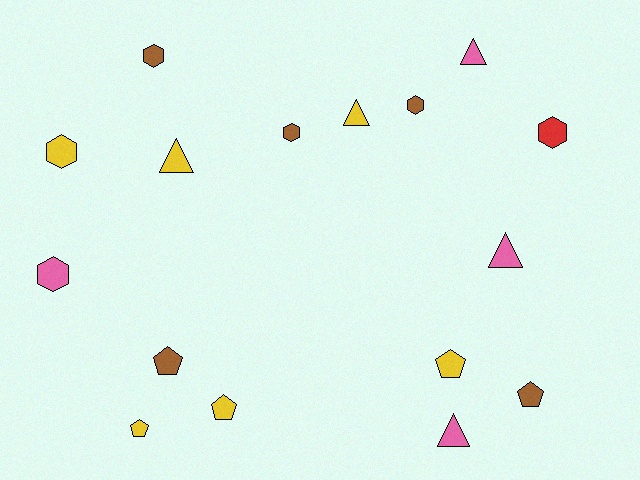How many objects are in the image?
There are 16 objects.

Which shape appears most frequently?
Hexagon, with 6 objects.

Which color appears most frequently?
Yellow, with 6 objects.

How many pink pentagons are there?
There are no pink pentagons.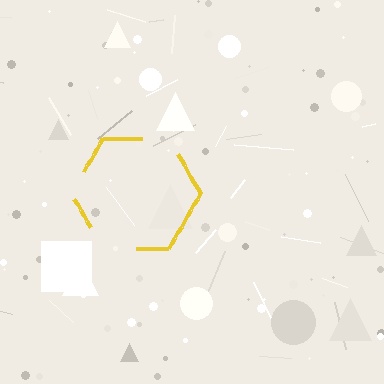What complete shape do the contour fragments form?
The contour fragments form a hexagon.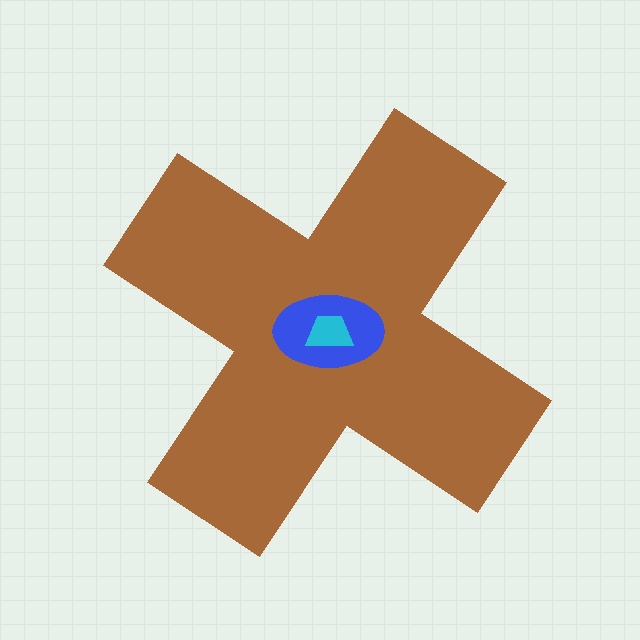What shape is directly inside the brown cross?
The blue ellipse.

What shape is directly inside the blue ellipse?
The cyan trapezoid.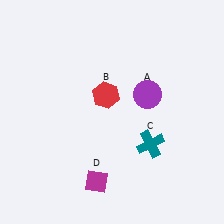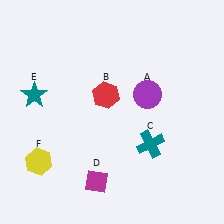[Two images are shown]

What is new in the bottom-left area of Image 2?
A yellow hexagon (F) was added in the bottom-left area of Image 2.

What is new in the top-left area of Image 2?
A teal star (E) was added in the top-left area of Image 2.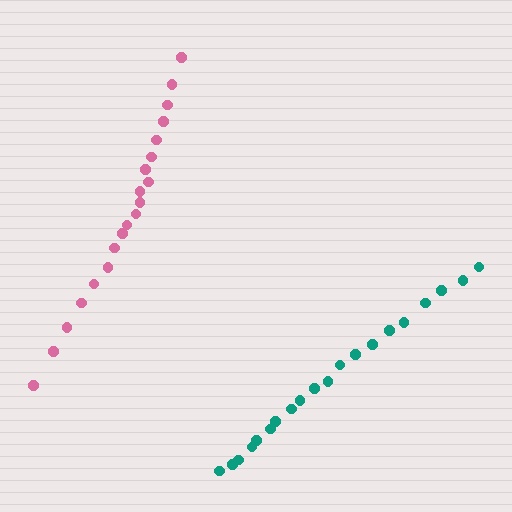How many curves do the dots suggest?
There are 2 distinct paths.